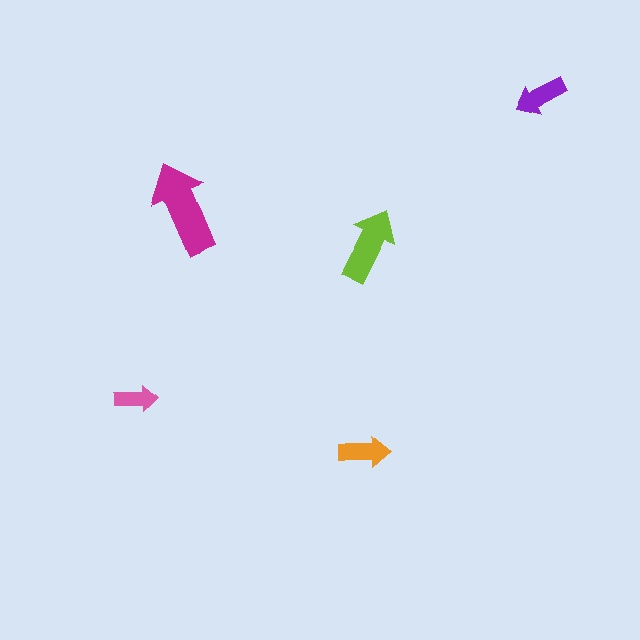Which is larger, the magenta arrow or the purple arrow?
The magenta one.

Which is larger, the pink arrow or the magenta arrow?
The magenta one.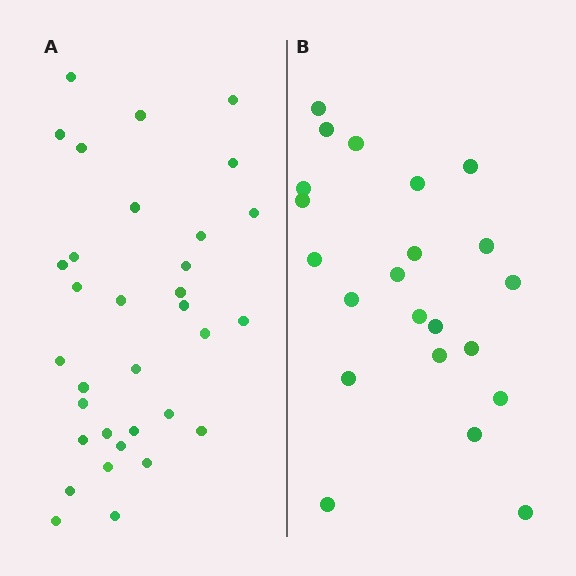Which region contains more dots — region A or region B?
Region A (the left region) has more dots.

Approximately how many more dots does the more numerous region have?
Region A has roughly 12 or so more dots than region B.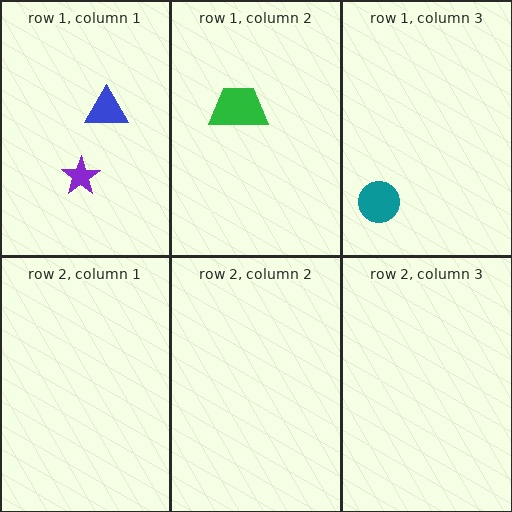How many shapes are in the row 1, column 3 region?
1.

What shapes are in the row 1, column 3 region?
The teal circle.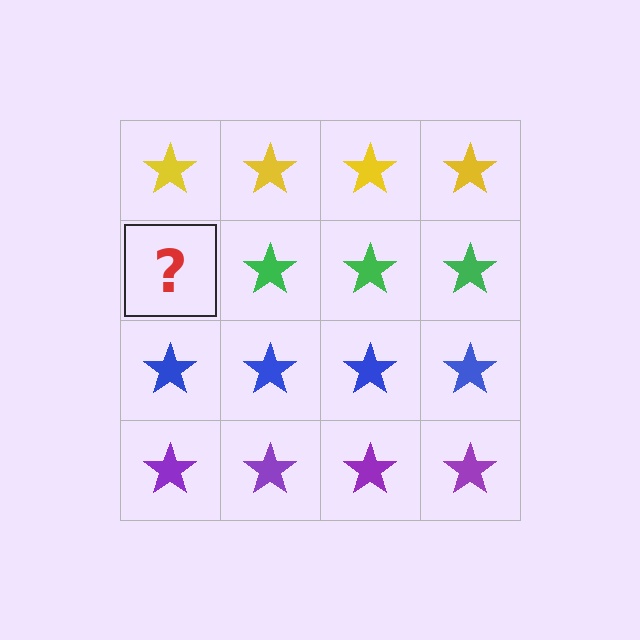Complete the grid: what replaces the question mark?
The question mark should be replaced with a green star.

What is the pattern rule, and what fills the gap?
The rule is that each row has a consistent color. The gap should be filled with a green star.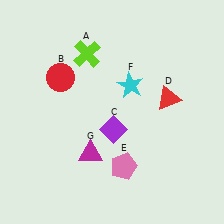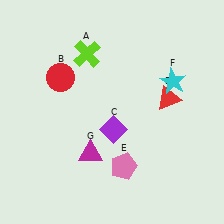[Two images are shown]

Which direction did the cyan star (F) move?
The cyan star (F) moved right.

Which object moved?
The cyan star (F) moved right.